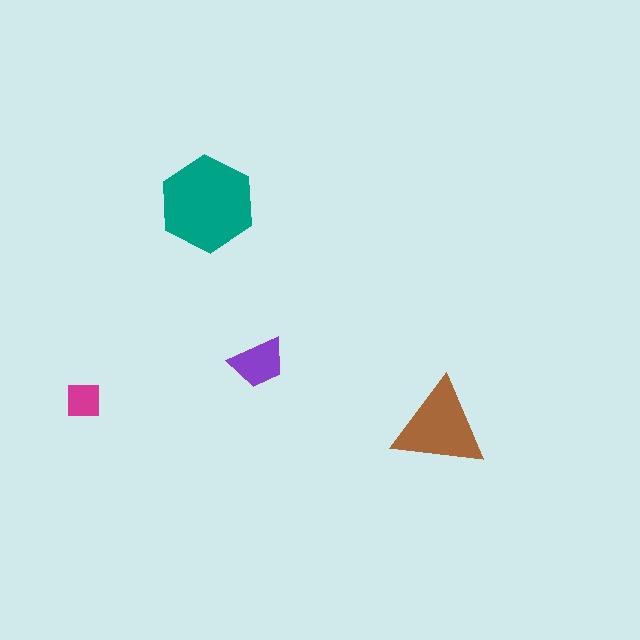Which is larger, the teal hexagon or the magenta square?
The teal hexagon.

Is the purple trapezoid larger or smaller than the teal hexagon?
Smaller.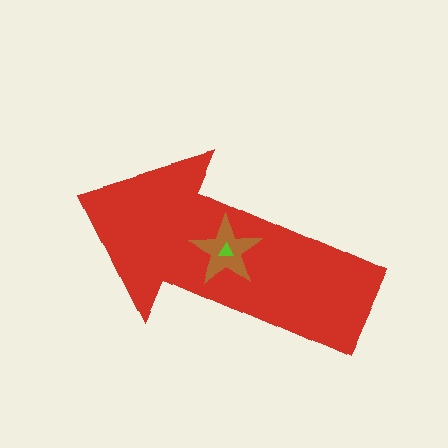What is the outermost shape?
The red arrow.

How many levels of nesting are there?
3.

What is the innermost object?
The lime triangle.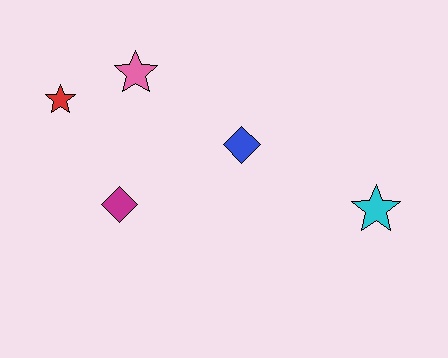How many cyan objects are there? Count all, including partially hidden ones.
There is 1 cyan object.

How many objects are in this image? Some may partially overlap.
There are 5 objects.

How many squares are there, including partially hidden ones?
There are no squares.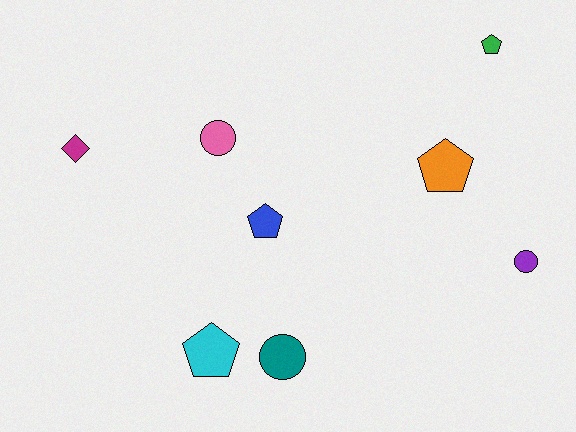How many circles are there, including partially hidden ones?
There are 3 circles.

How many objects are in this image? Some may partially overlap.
There are 8 objects.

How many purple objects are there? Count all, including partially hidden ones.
There is 1 purple object.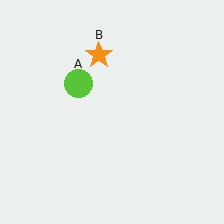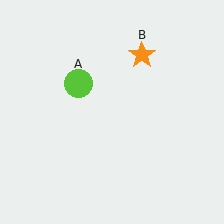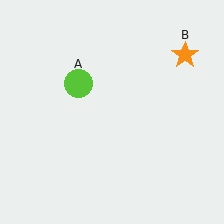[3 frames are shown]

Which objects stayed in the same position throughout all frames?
Lime circle (object A) remained stationary.